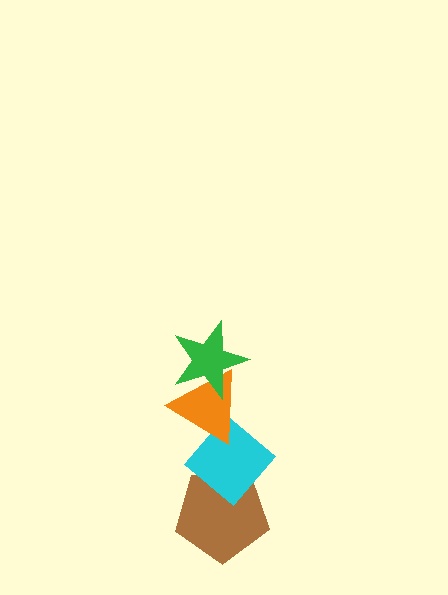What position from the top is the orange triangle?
The orange triangle is 2nd from the top.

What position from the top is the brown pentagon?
The brown pentagon is 4th from the top.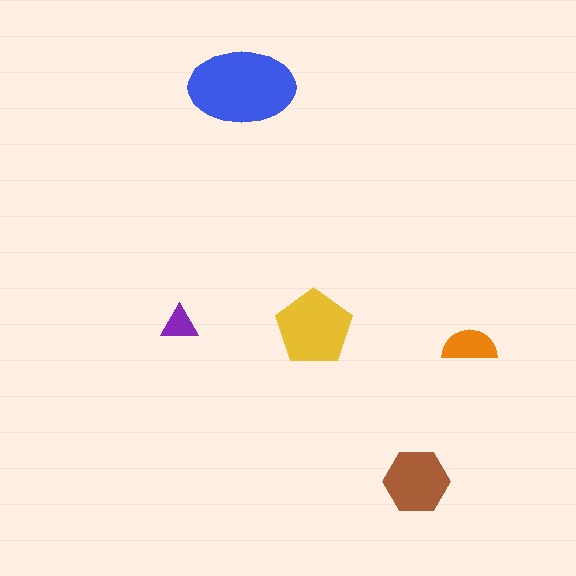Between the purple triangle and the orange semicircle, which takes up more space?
The orange semicircle.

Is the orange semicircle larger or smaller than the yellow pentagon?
Smaller.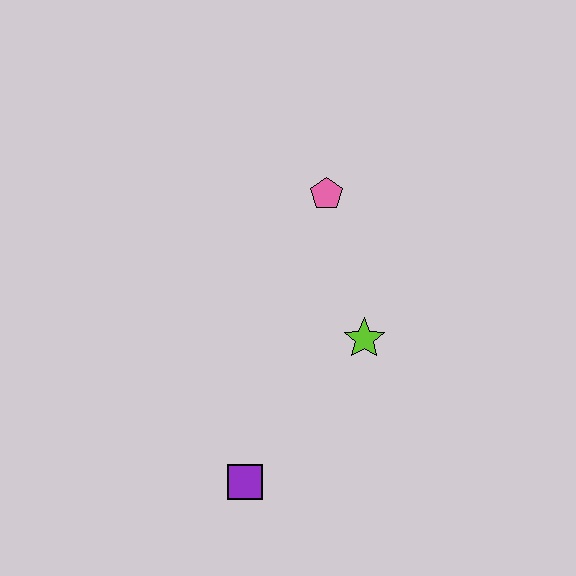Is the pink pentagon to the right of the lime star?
No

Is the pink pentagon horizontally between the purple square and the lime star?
Yes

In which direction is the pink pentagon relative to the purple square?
The pink pentagon is above the purple square.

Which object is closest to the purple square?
The lime star is closest to the purple square.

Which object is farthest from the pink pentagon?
The purple square is farthest from the pink pentagon.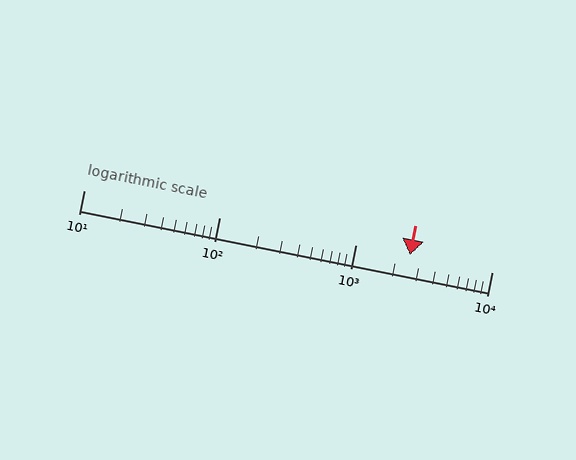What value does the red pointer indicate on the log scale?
The pointer indicates approximately 2500.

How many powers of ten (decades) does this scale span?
The scale spans 3 decades, from 10 to 10000.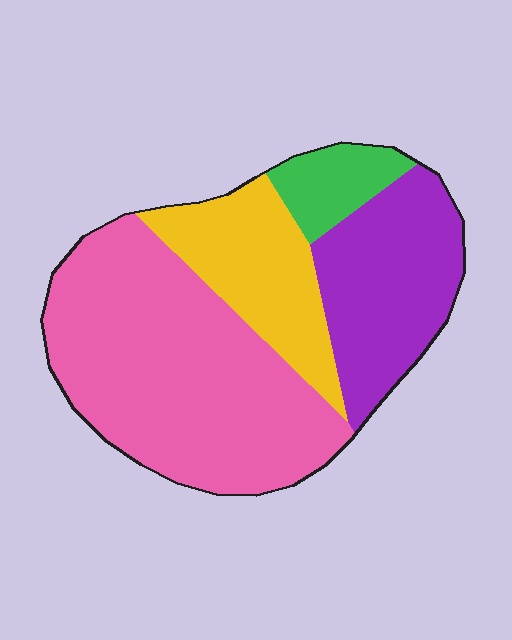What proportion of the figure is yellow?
Yellow takes up between a sixth and a third of the figure.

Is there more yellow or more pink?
Pink.